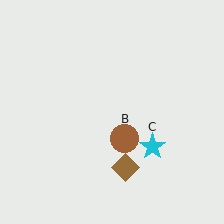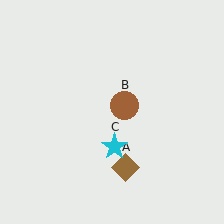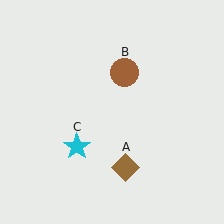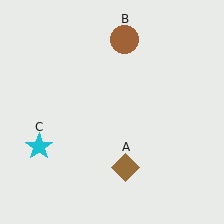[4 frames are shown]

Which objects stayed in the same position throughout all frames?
Brown diamond (object A) remained stationary.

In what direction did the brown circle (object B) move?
The brown circle (object B) moved up.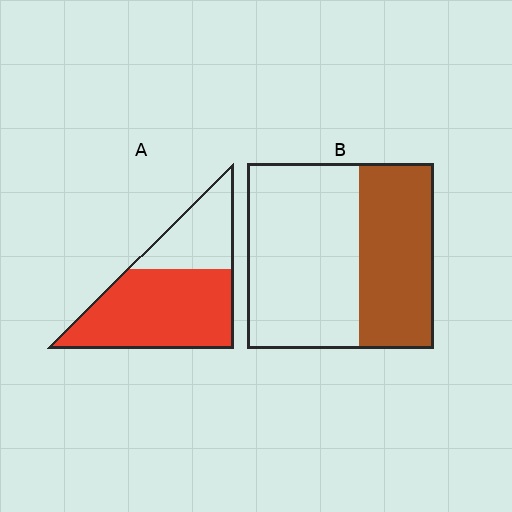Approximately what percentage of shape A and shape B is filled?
A is approximately 65% and B is approximately 40%.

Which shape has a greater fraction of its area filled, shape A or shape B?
Shape A.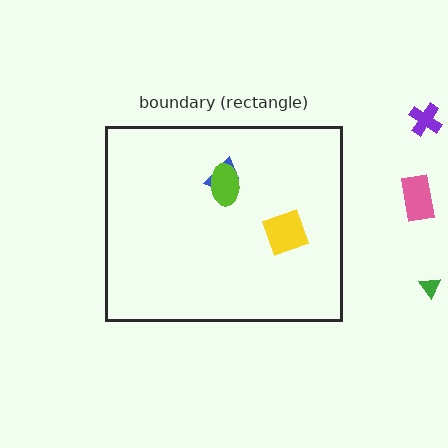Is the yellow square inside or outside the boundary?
Inside.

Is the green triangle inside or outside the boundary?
Outside.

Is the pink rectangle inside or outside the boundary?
Outside.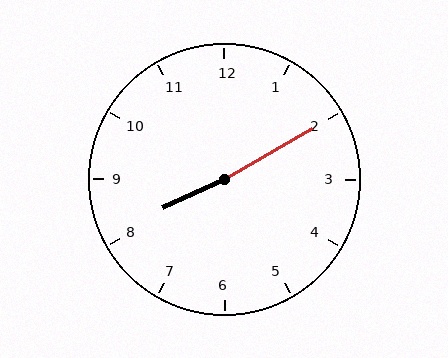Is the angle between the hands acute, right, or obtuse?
It is obtuse.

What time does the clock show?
8:10.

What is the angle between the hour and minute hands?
Approximately 175 degrees.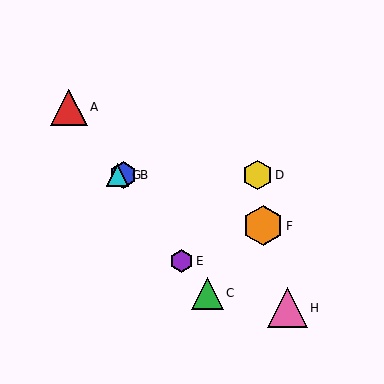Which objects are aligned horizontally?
Objects B, D, G are aligned horizontally.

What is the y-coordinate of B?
Object B is at y≈175.